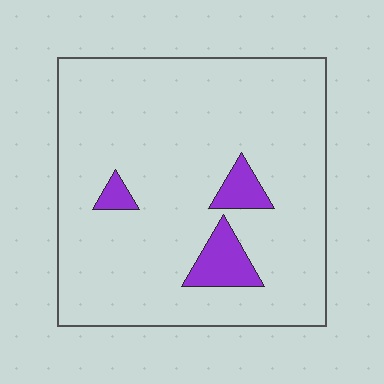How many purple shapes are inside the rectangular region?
3.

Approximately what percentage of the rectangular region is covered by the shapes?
Approximately 10%.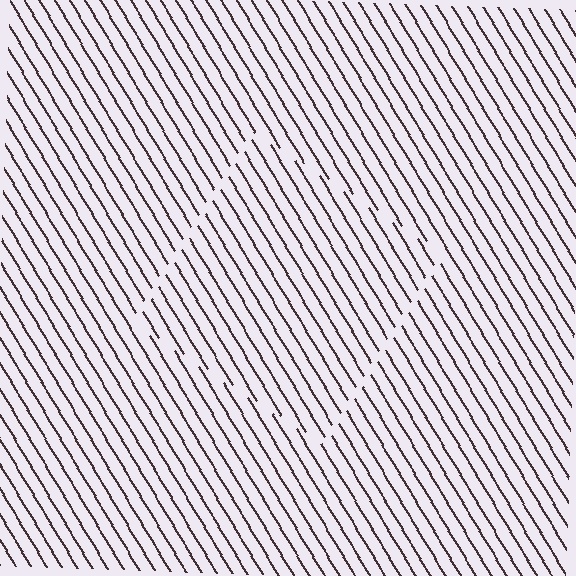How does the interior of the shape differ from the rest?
The interior of the shape contains the same grating, shifted by half a period — the contour is defined by the phase discontinuity where line-ends from the inner and outer gratings abut.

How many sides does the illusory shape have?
4 sides — the line-ends trace a square.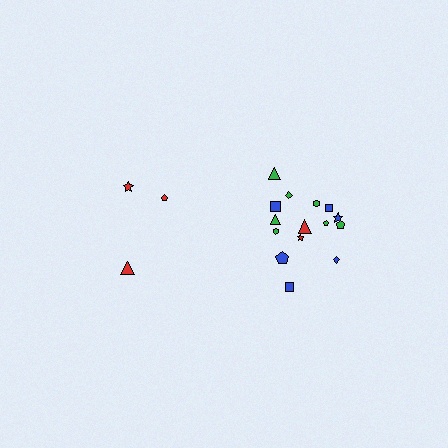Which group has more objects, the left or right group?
The right group.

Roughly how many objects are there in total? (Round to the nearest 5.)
Roughly 20 objects in total.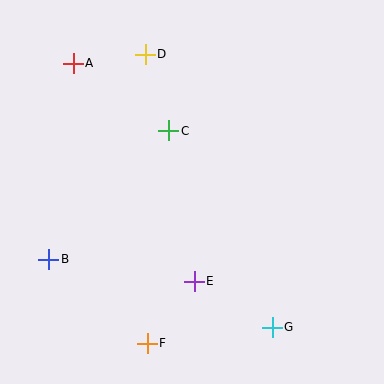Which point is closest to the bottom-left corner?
Point B is closest to the bottom-left corner.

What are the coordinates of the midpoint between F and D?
The midpoint between F and D is at (146, 199).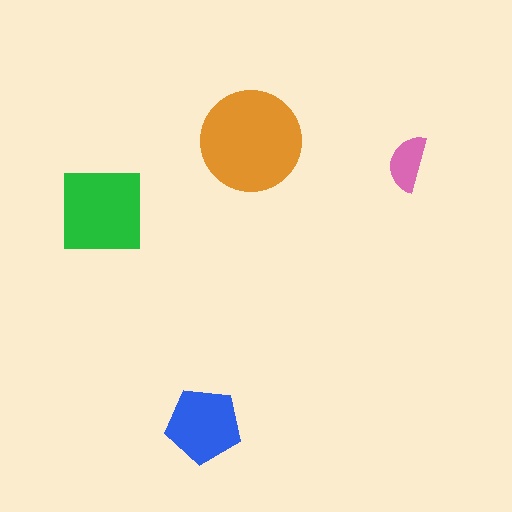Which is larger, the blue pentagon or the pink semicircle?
The blue pentagon.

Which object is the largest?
The orange circle.